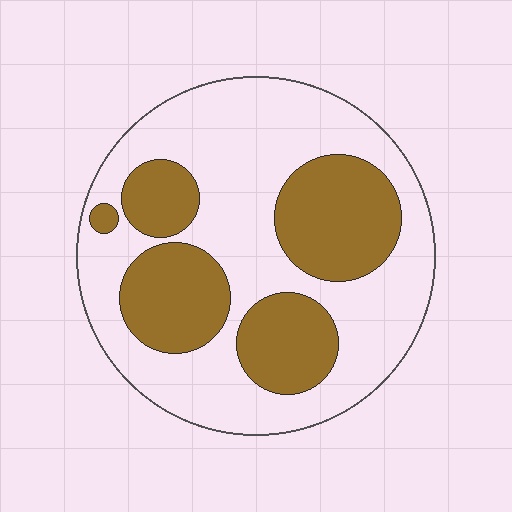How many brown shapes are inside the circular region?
5.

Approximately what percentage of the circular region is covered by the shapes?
Approximately 35%.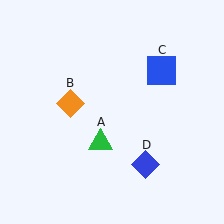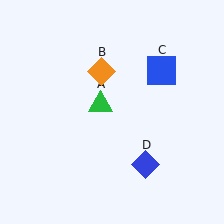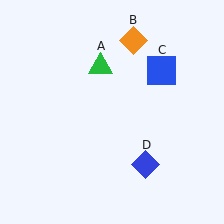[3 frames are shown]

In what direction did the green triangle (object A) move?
The green triangle (object A) moved up.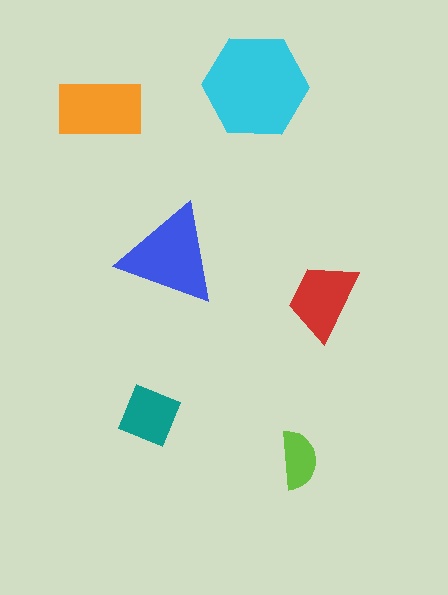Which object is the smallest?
The lime semicircle.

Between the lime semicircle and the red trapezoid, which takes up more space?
The red trapezoid.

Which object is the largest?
The cyan hexagon.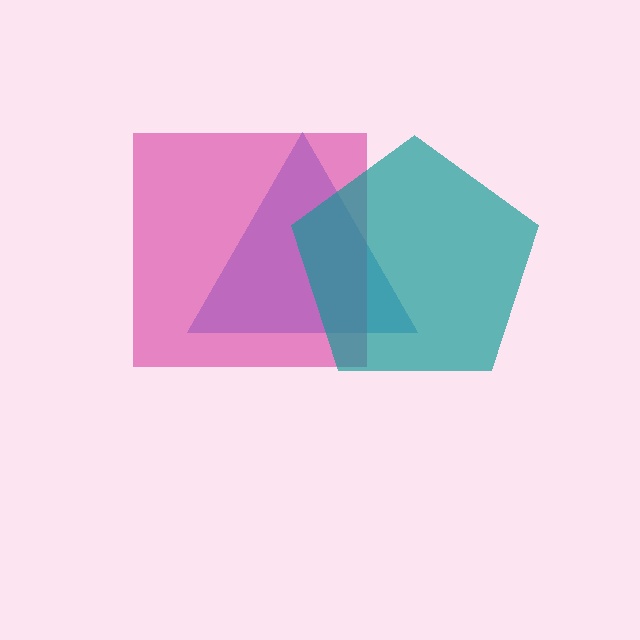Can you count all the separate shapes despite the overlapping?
Yes, there are 3 separate shapes.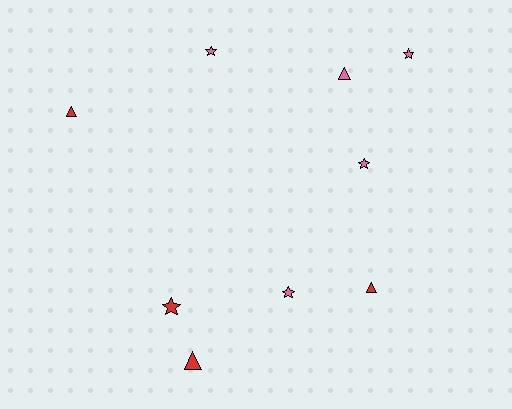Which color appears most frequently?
Pink, with 5 objects.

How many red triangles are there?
There are 3 red triangles.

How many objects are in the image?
There are 9 objects.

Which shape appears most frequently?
Star, with 5 objects.